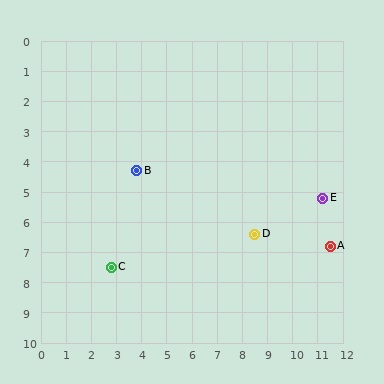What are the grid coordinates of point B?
Point B is at approximately (3.8, 4.3).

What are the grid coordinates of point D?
Point D is at approximately (8.5, 6.4).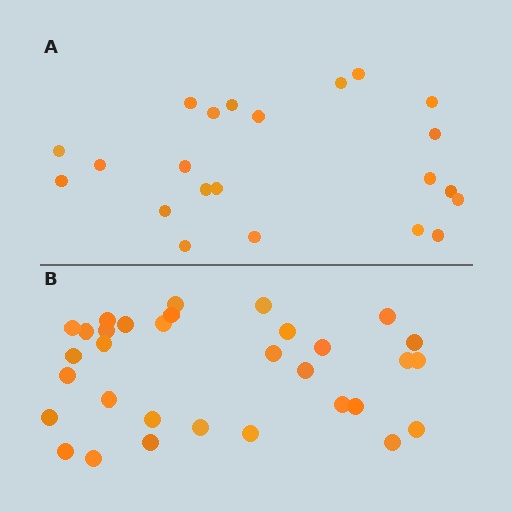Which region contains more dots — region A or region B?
Region B (the bottom region) has more dots.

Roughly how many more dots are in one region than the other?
Region B has roughly 10 or so more dots than region A.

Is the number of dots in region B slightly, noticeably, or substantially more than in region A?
Region B has substantially more. The ratio is roughly 1.5 to 1.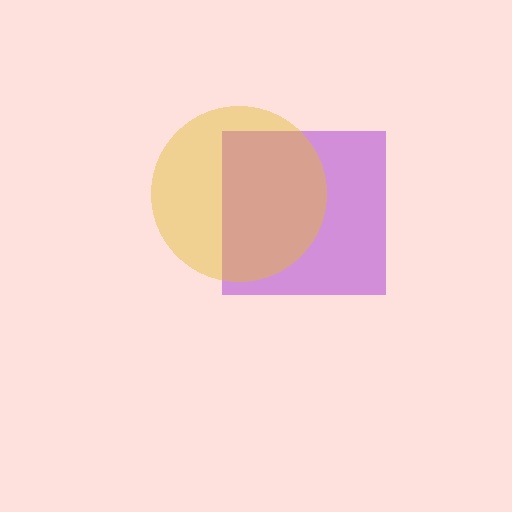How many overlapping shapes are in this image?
There are 2 overlapping shapes in the image.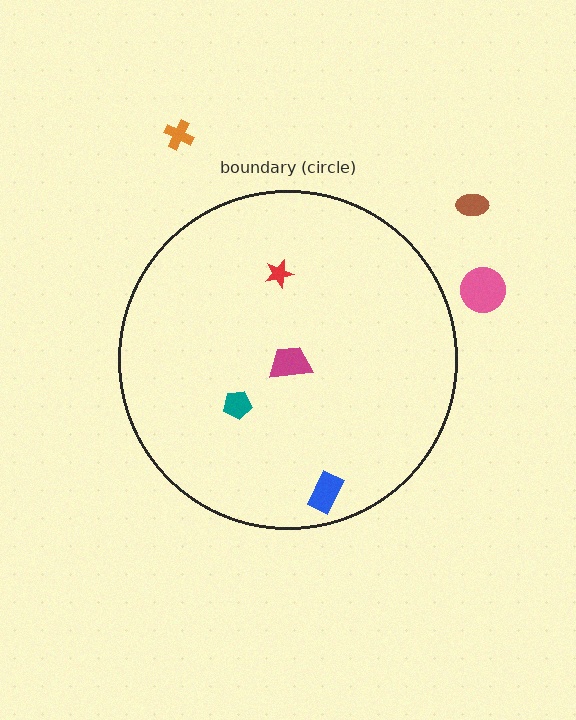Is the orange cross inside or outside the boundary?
Outside.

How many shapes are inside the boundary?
4 inside, 3 outside.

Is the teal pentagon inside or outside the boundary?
Inside.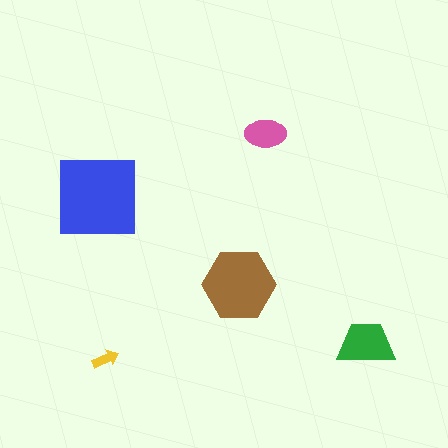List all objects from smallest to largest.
The yellow arrow, the pink ellipse, the green trapezoid, the brown hexagon, the blue square.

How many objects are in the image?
There are 5 objects in the image.